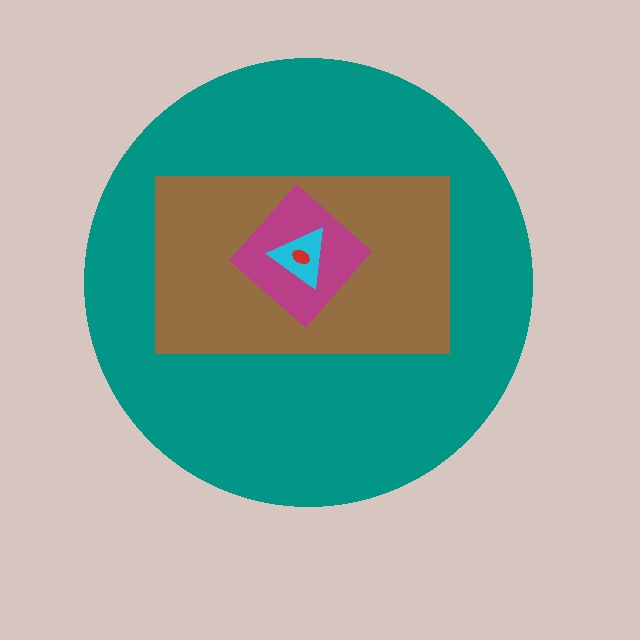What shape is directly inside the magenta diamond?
The cyan triangle.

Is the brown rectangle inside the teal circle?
Yes.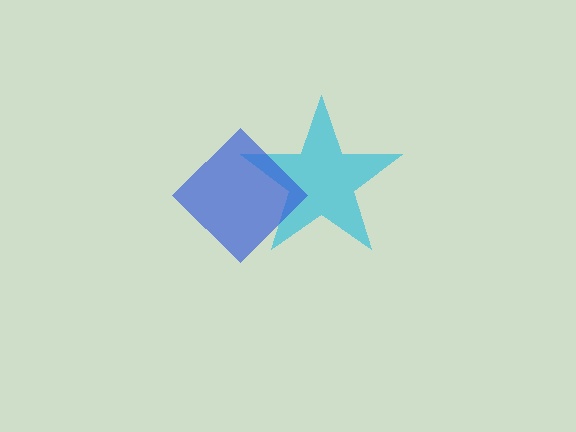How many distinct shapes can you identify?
There are 2 distinct shapes: a cyan star, a blue diamond.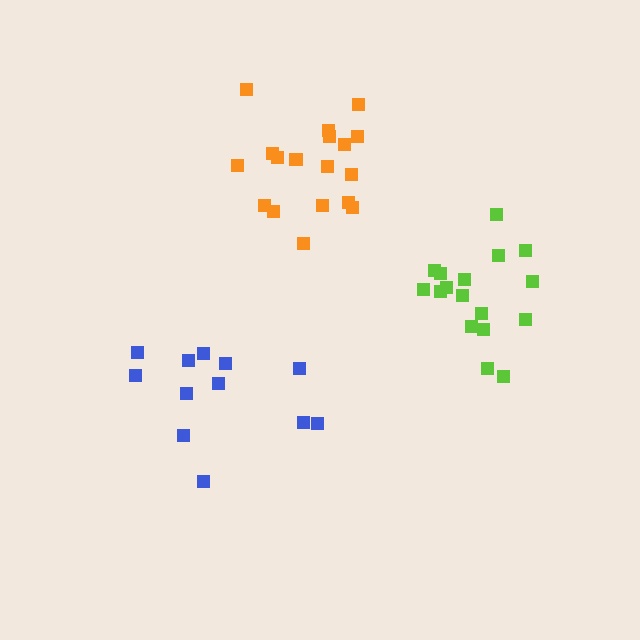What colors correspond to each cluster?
The clusters are colored: blue, lime, orange.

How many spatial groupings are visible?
There are 3 spatial groupings.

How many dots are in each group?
Group 1: 12 dots, Group 2: 17 dots, Group 3: 18 dots (47 total).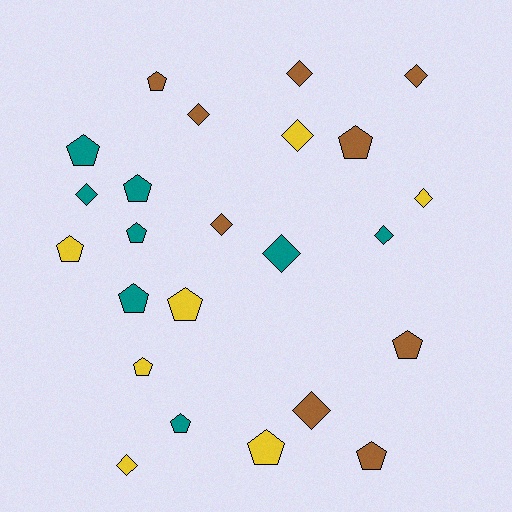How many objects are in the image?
There are 24 objects.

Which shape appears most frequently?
Pentagon, with 13 objects.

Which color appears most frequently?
Brown, with 9 objects.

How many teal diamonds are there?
There are 3 teal diamonds.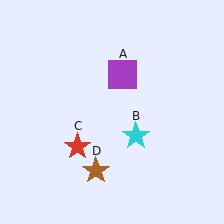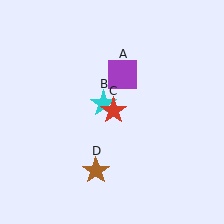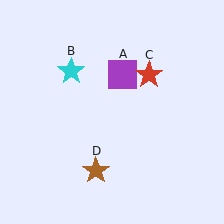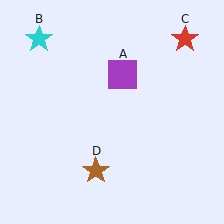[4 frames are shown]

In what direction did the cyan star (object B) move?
The cyan star (object B) moved up and to the left.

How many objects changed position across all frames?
2 objects changed position: cyan star (object B), red star (object C).